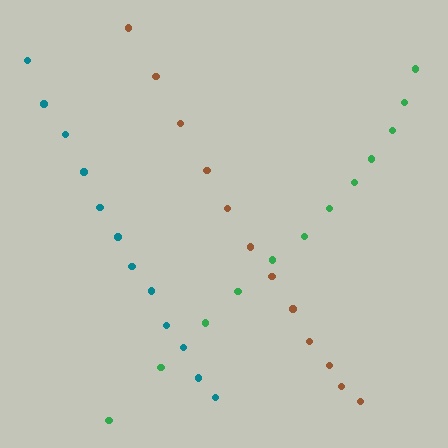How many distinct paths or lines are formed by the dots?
There are 3 distinct paths.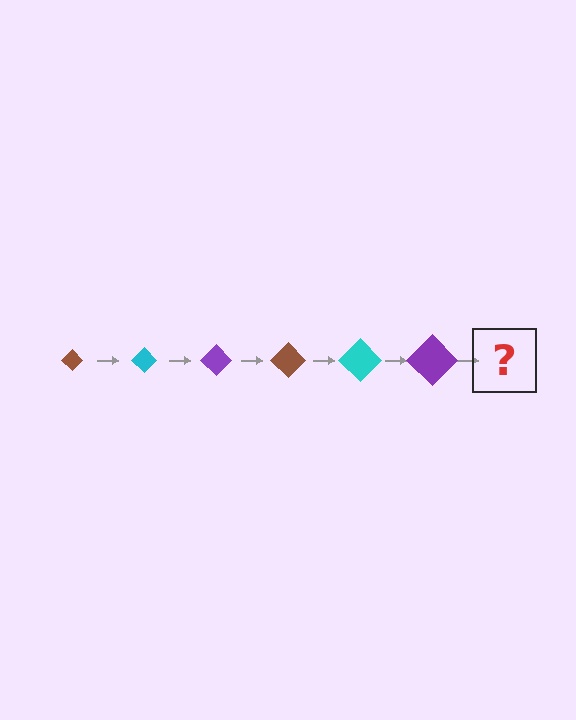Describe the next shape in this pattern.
It should be a brown diamond, larger than the previous one.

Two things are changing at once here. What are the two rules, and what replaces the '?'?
The two rules are that the diamond grows larger each step and the color cycles through brown, cyan, and purple. The '?' should be a brown diamond, larger than the previous one.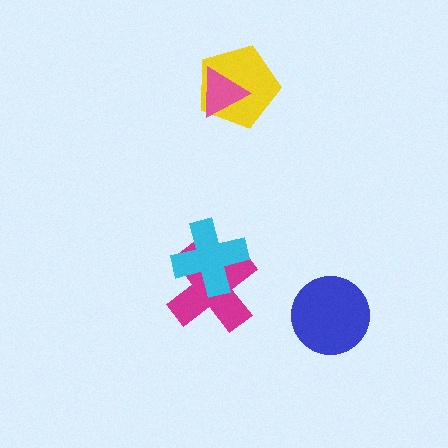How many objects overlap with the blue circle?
0 objects overlap with the blue circle.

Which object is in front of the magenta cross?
The cyan cross is in front of the magenta cross.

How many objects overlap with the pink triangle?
1 object overlaps with the pink triangle.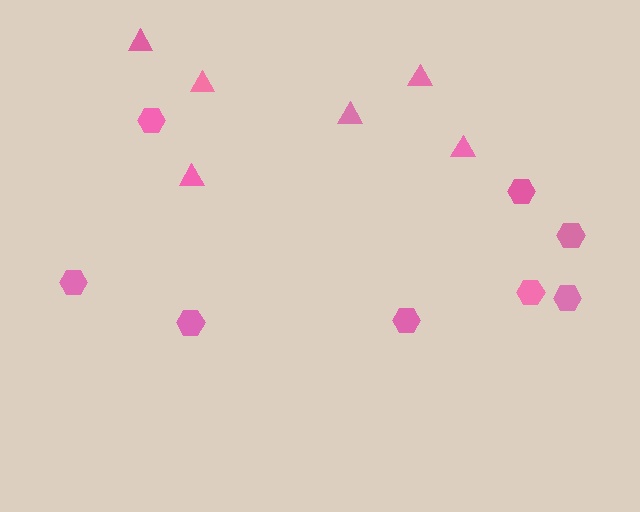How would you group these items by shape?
There are 2 groups: one group of triangles (6) and one group of hexagons (8).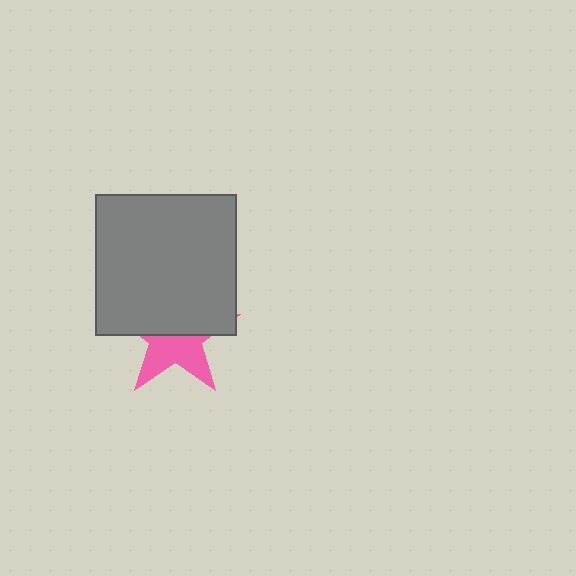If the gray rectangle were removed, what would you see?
You would see the complete pink star.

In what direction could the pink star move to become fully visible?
The pink star could move down. That would shift it out from behind the gray rectangle entirely.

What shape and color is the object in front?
The object in front is a gray rectangle.